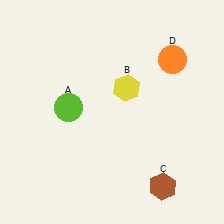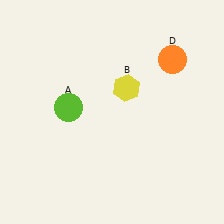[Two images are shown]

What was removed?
The brown hexagon (C) was removed in Image 2.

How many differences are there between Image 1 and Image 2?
There is 1 difference between the two images.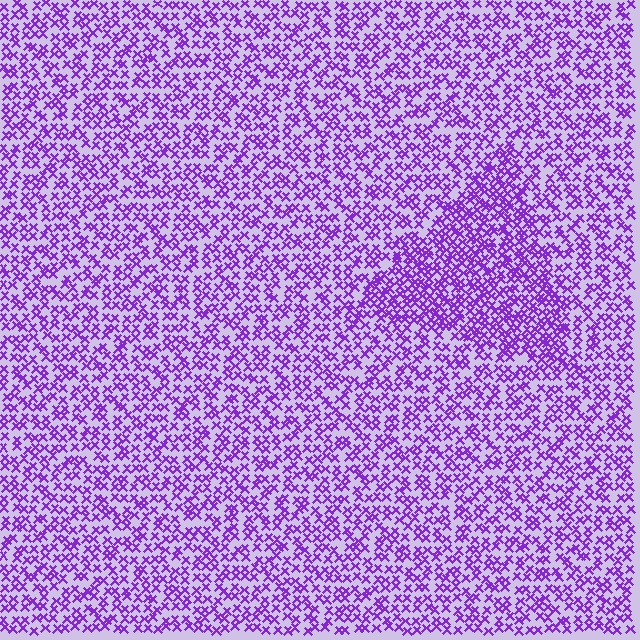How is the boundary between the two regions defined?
The boundary is defined by a change in element density (approximately 1.6x ratio). All elements are the same color, size, and shape.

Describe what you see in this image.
The image contains small purple elements arranged at two different densities. A triangle-shaped region is visible where the elements are more densely packed than the surrounding area.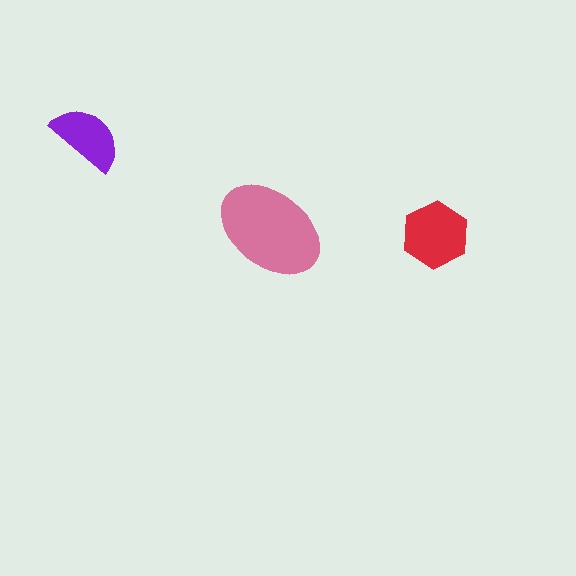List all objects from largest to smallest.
The pink ellipse, the red hexagon, the purple semicircle.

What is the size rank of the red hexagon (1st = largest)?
2nd.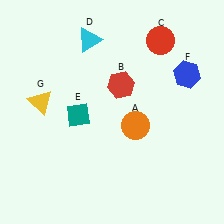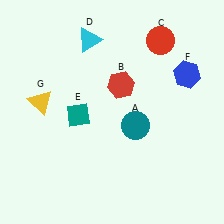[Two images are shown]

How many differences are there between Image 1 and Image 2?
There is 1 difference between the two images.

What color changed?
The circle (A) changed from orange in Image 1 to teal in Image 2.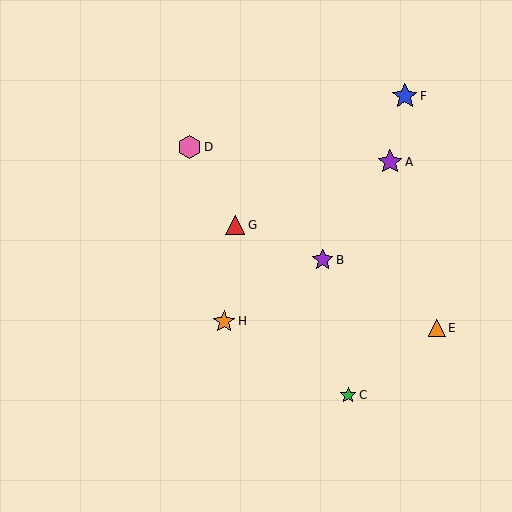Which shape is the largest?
The blue star (labeled F) is the largest.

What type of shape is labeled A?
Shape A is a purple star.